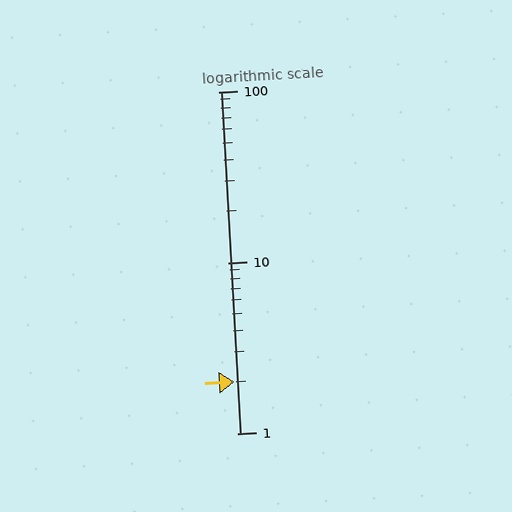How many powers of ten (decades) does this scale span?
The scale spans 2 decades, from 1 to 100.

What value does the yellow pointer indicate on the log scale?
The pointer indicates approximately 2.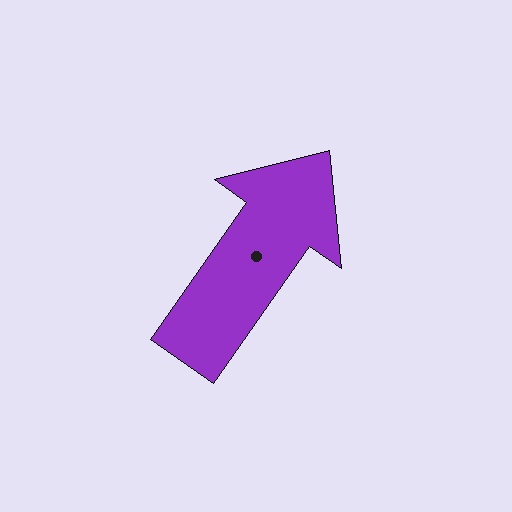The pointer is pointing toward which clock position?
Roughly 1 o'clock.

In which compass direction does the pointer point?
Northeast.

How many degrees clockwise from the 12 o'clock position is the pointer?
Approximately 35 degrees.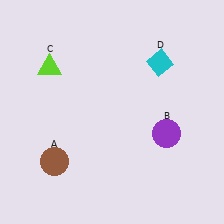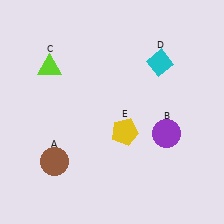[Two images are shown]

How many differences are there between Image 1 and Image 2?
There is 1 difference between the two images.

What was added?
A yellow pentagon (E) was added in Image 2.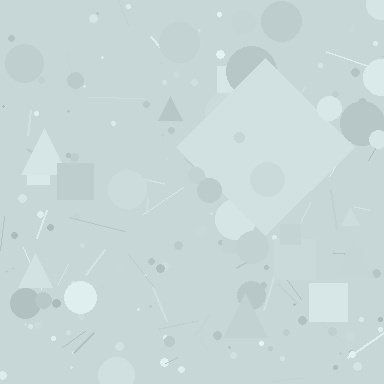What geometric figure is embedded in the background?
A diamond is embedded in the background.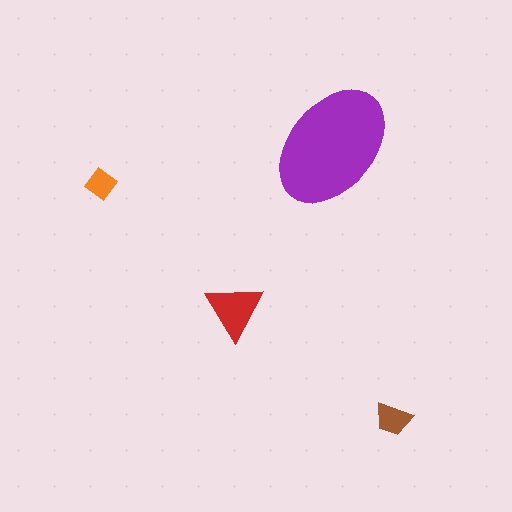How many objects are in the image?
There are 4 objects in the image.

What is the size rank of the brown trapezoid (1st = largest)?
3rd.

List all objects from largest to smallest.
The purple ellipse, the red triangle, the brown trapezoid, the orange diamond.